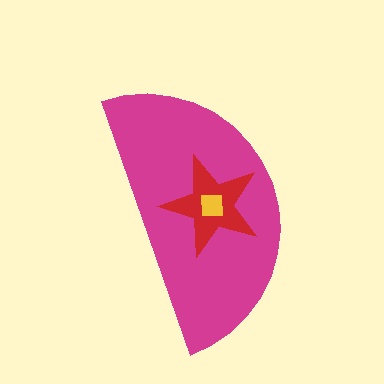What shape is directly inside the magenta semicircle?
The red star.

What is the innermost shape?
The yellow square.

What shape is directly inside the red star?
The yellow square.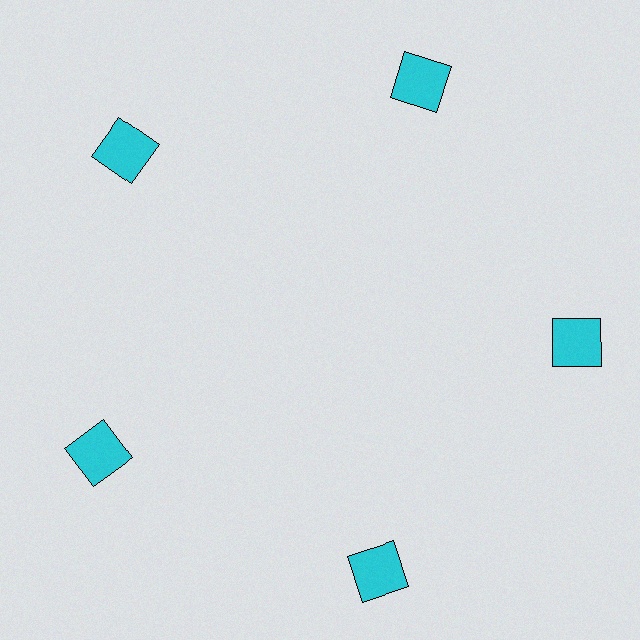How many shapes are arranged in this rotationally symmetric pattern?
There are 5 shapes, arranged in 5 groups of 1.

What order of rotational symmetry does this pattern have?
This pattern has 5-fold rotational symmetry.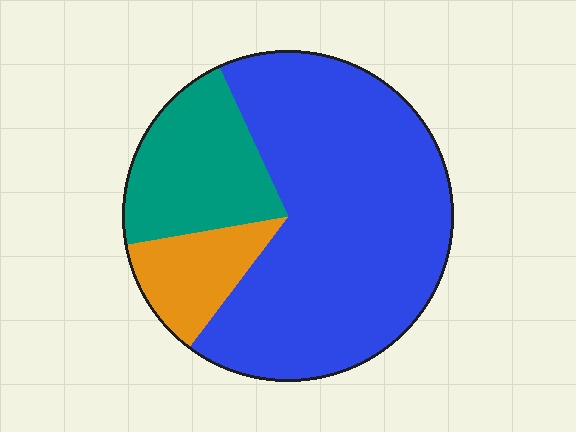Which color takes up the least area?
Orange, at roughly 10%.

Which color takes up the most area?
Blue, at roughly 65%.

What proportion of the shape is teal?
Teal covers about 20% of the shape.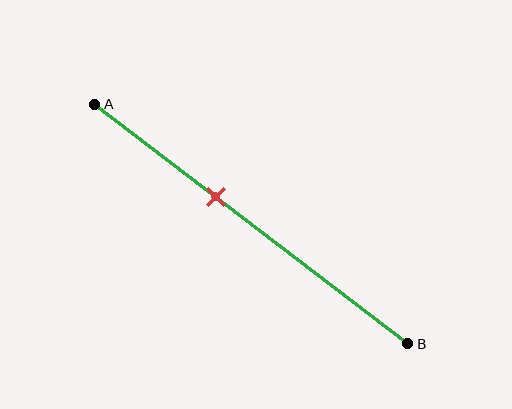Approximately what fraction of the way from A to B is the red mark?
The red mark is approximately 40% of the way from A to B.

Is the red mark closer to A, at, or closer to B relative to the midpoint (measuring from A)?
The red mark is closer to point A than the midpoint of segment AB.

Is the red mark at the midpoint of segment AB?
No, the mark is at about 40% from A, not at the 50% midpoint.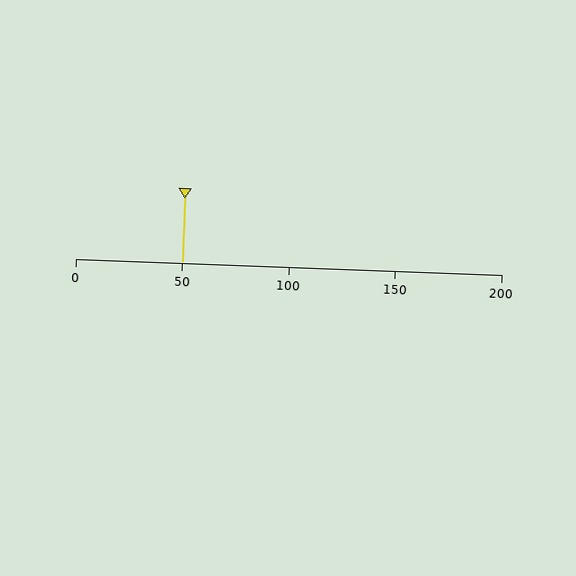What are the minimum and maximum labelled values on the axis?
The axis runs from 0 to 200.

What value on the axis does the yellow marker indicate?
The marker indicates approximately 50.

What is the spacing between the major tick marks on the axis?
The major ticks are spaced 50 apart.